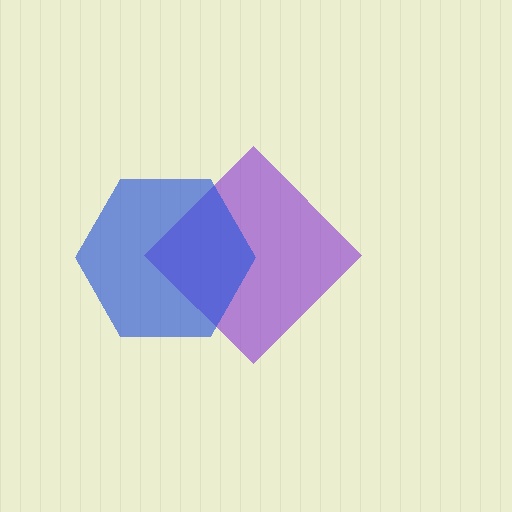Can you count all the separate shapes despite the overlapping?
Yes, there are 2 separate shapes.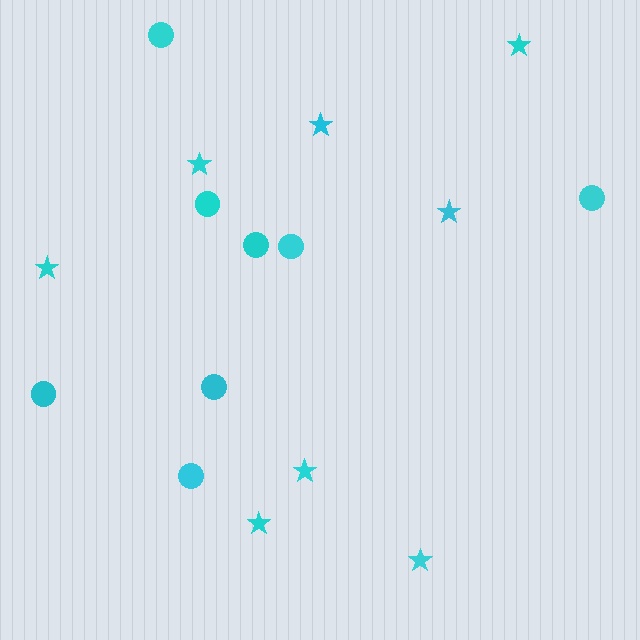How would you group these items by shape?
There are 2 groups: one group of circles (8) and one group of stars (8).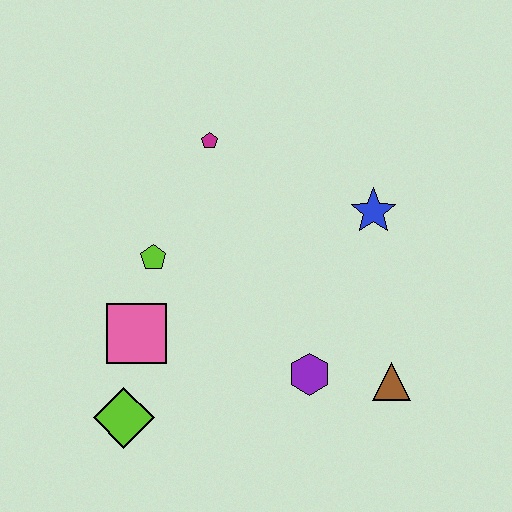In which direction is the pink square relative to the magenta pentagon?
The pink square is below the magenta pentagon.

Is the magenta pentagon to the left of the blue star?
Yes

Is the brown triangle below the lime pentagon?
Yes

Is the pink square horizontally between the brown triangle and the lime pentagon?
No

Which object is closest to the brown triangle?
The purple hexagon is closest to the brown triangle.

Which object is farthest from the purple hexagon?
The magenta pentagon is farthest from the purple hexagon.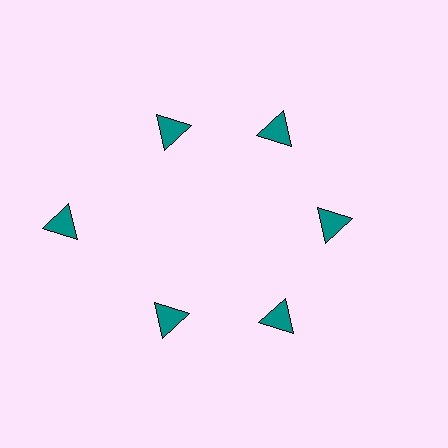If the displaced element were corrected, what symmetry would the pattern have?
It would have 6-fold rotational symmetry — the pattern would map onto itself every 60 degrees.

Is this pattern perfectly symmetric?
No. The 6 teal triangles are arranged in a ring, but one element near the 9 o'clock position is pushed outward from the center, breaking the 6-fold rotational symmetry.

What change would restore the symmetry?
The symmetry would be restored by moving it inward, back onto the ring so that all 6 triangles sit at equal angles and equal distance from the center.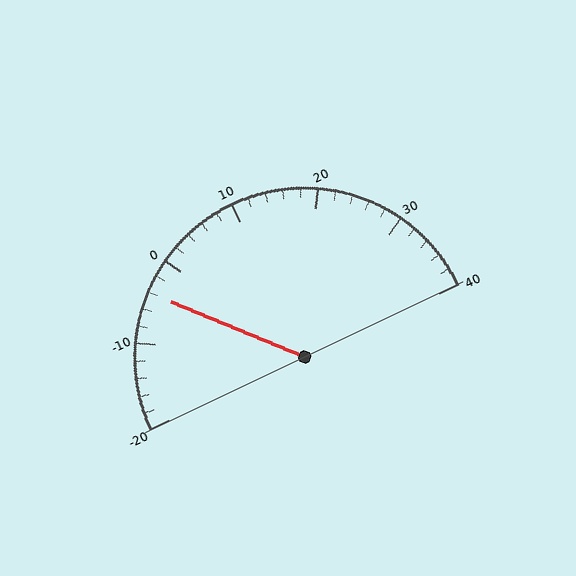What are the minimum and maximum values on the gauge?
The gauge ranges from -20 to 40.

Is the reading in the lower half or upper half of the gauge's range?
The reading is in the lower half of the range (-20 to 40).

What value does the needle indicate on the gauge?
The needle indicates approximately -4.